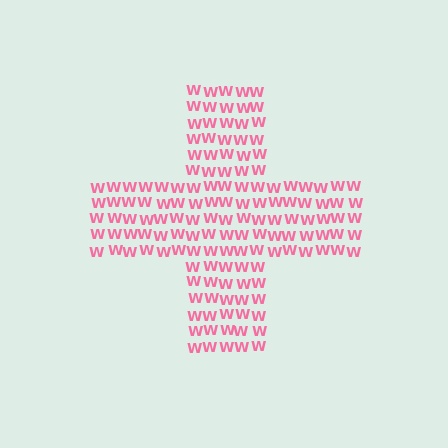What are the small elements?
The small elements are letter W's.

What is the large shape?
The large shape is a cross.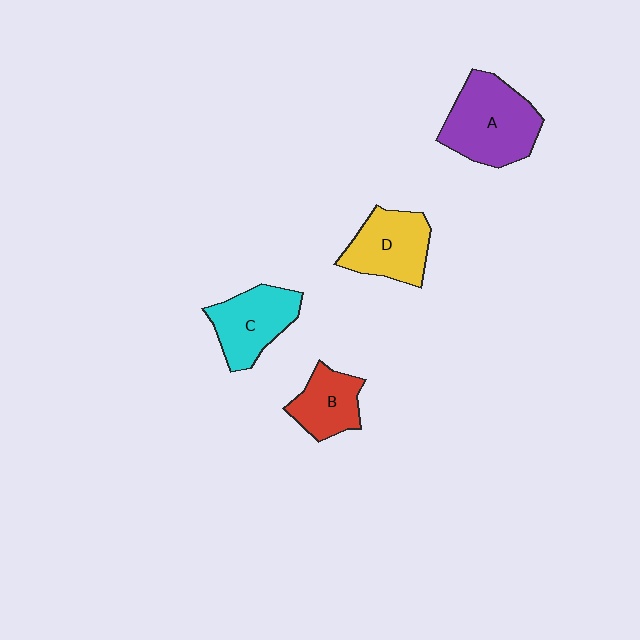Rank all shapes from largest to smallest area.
From largest to smallest: A (purple), D (yellow), C (cyan), B (red).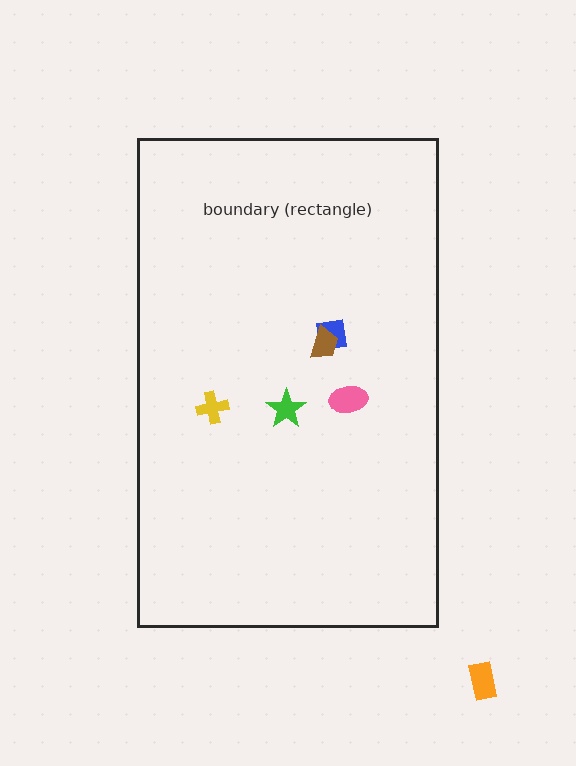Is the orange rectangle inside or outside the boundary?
Outside.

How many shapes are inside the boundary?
5 inside, 1 outside.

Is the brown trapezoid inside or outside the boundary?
Inside.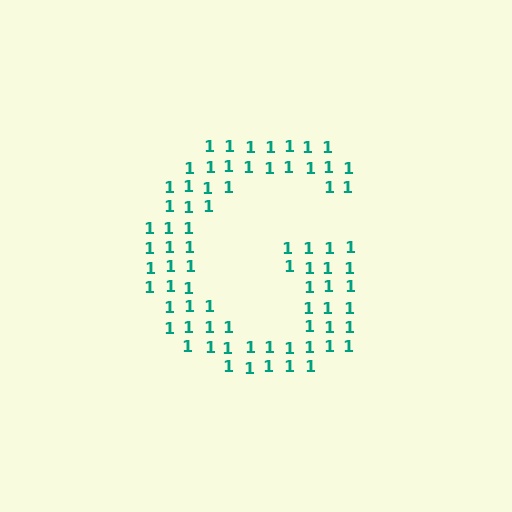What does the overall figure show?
The overall figure shows the letter G.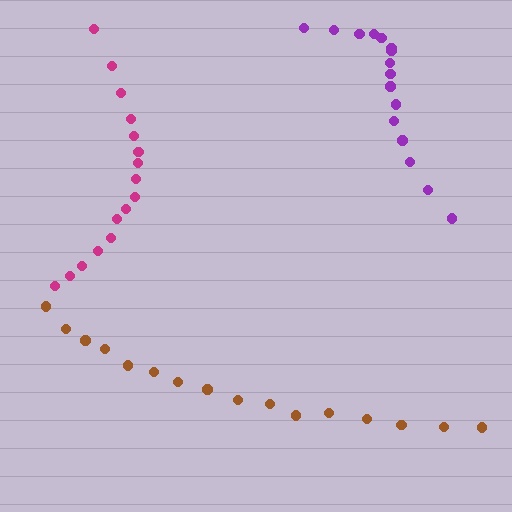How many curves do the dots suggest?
There are 3 distinct paths.